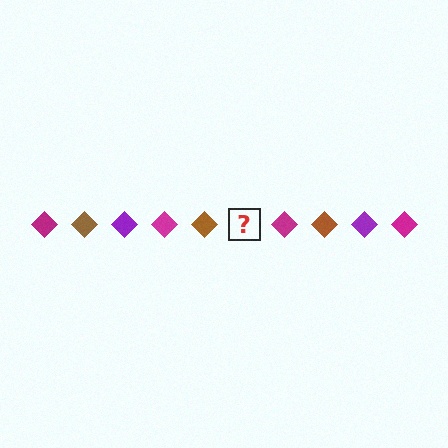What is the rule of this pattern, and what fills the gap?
The rule is that the pattern cycles through magenta, brown, purple diamonds. The gap should be filled with a purple diamond.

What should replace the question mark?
The question mark should be replaced with a purple diamond.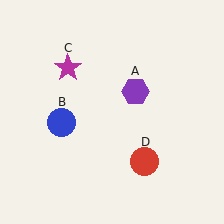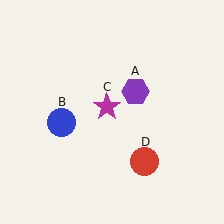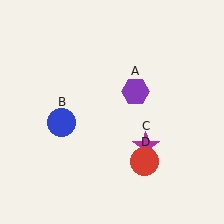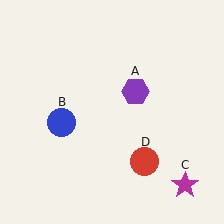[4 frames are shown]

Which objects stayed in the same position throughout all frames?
Purple hexagon (object A) and blue circle (object B) and red circle (object D) remained stationary.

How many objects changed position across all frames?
1 object changed position: magenta star (object C).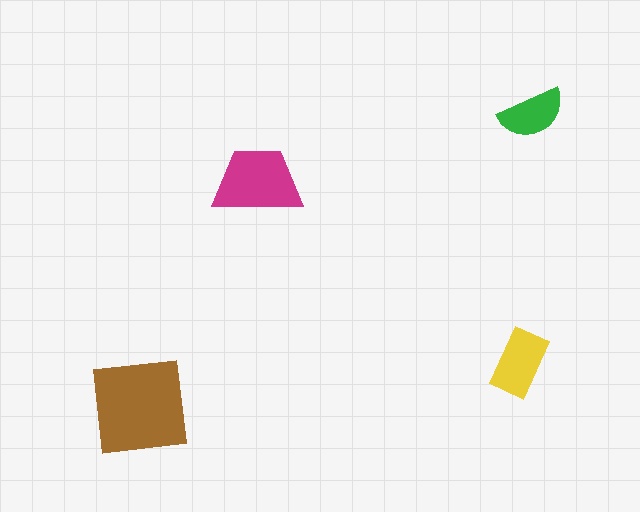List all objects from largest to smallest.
The brown square, the magenta trapezoid, the yellow rectangle, the green semicircle.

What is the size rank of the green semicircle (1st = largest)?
4th.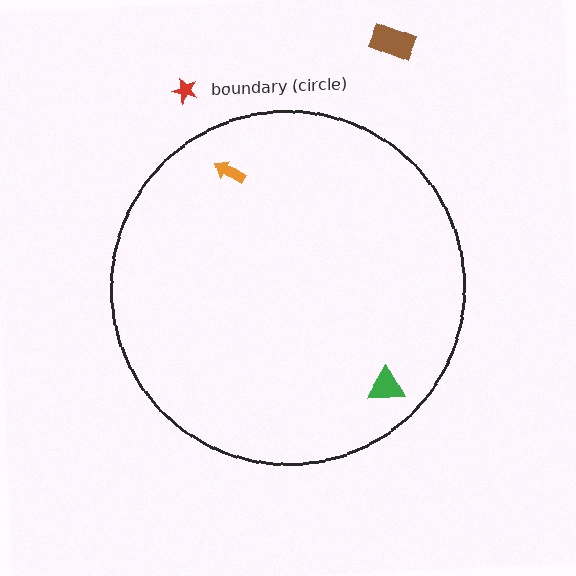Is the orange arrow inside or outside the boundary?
Inside.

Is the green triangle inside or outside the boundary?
Inside.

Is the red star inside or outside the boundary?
Outside.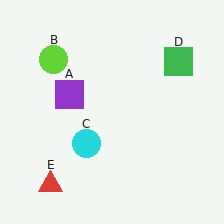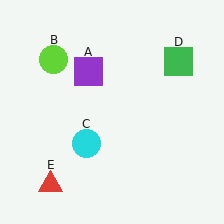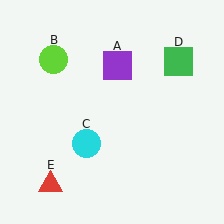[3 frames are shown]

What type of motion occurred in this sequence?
The purple square (object A) rotated clockwise around the center of the scene.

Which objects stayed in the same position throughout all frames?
Lime circle (object B) and cyan circle (object C) and green square (object D) and red triangle (object E) remained stationary.